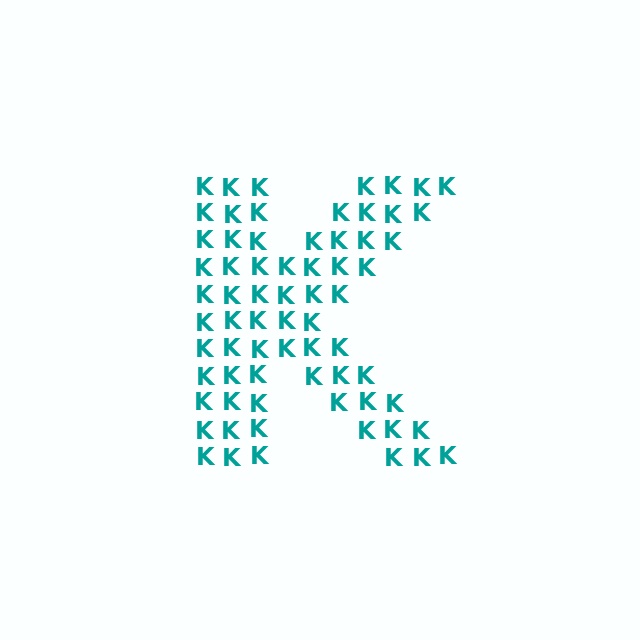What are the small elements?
The small elements are letter K's.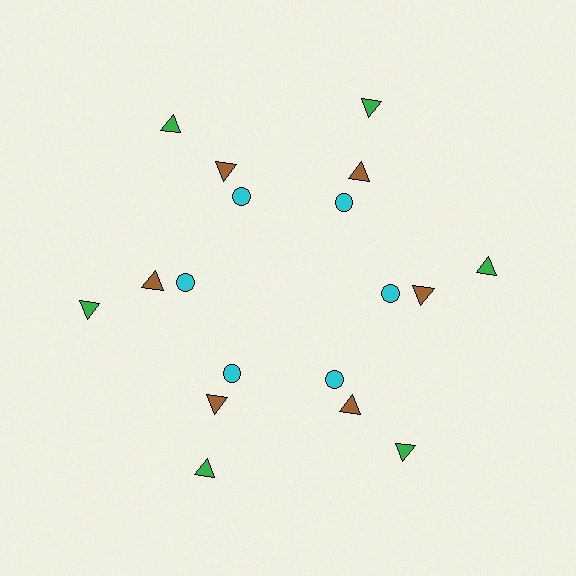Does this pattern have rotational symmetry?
Yes, this pattern has 6-fold rotational symmetry. It looks the same after rotating 60 degrees around the center.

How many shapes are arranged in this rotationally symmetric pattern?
There are 18 shapes, arranged in 6 groups of 3.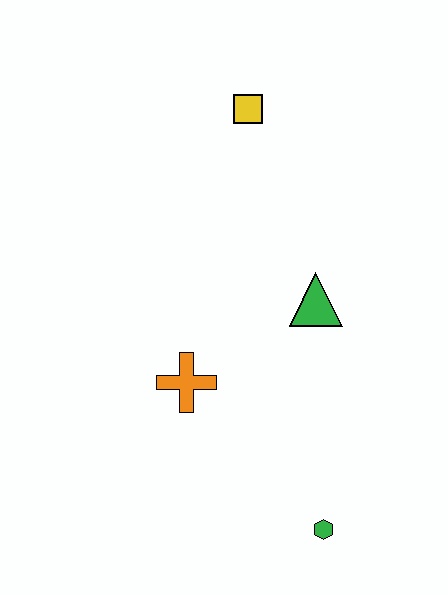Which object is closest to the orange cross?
The green triangle is closest to the orange cross.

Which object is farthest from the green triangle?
The green hexagon is farthest from the green triangle.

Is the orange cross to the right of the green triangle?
No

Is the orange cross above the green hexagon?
Yes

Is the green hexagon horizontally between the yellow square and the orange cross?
No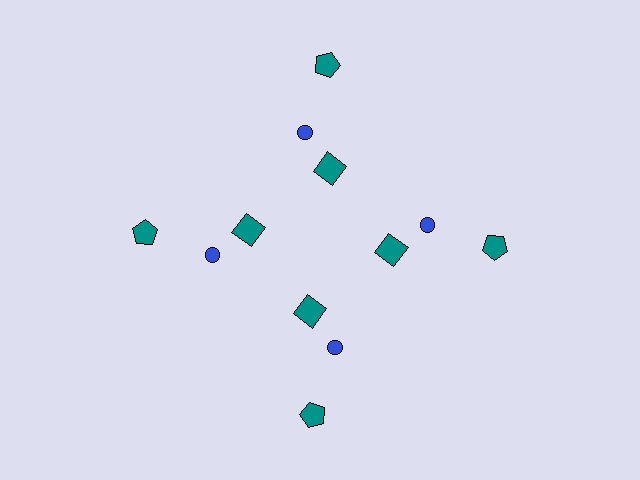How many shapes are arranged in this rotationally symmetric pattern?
There are 12 shapes, arranged in 4 groups of 3.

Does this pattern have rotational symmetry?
Yes, this pattern has 4-fold rotational symmetry. It looks the same after rotating 90 degrees around the center.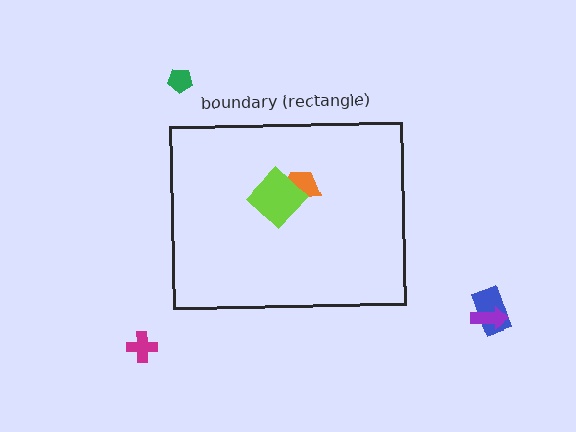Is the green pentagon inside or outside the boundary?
Outside.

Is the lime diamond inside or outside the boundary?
Inside.